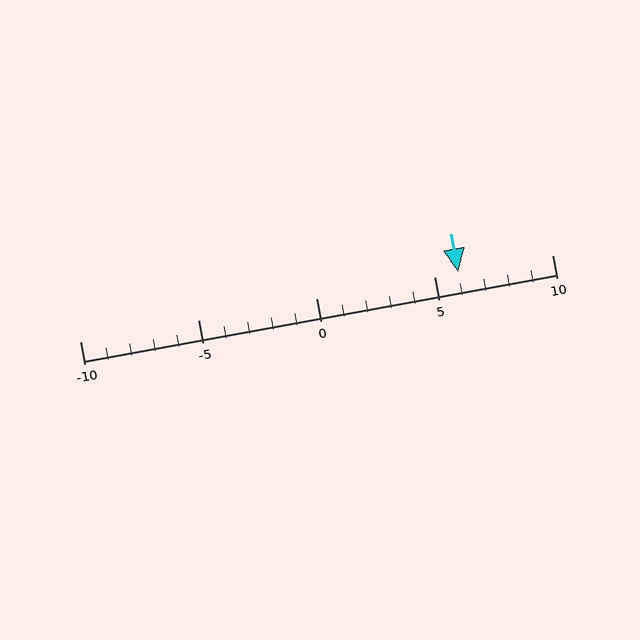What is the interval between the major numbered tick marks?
The major tick marks are spaced 5 units apart.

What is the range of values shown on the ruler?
The ruler shows values from -10 to 10.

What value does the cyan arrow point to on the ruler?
The cyan arrow points to approximately 6.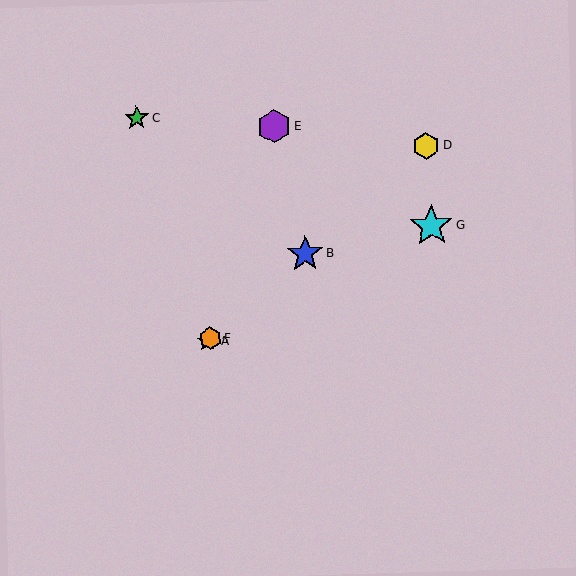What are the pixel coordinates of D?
Object D is at (426, 146).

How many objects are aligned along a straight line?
4 objects (A, B, D, F) are aligned along a straight line.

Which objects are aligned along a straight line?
Objects A, B, D, F are aligned along a straight line.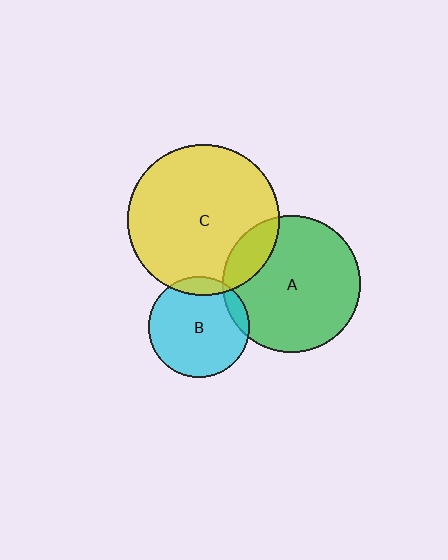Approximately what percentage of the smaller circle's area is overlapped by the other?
Approximately 10%.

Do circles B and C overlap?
Yes.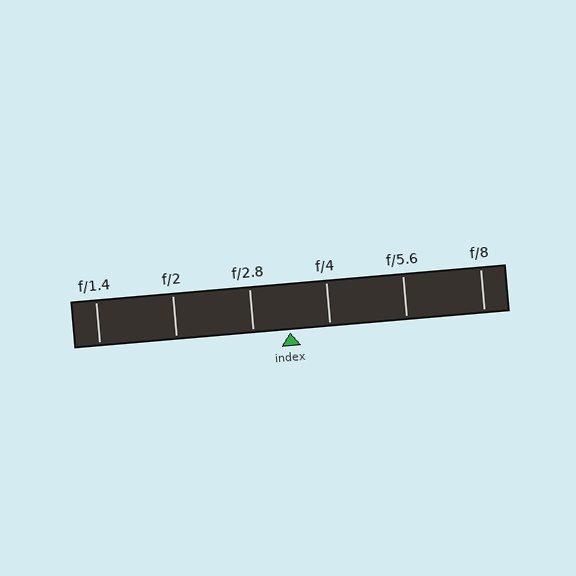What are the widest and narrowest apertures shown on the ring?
The widest aperture shown is f/1.4 and the narrowest is f/8.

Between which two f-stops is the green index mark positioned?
The index mark is between f/2.8 and f/4.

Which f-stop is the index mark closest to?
The index mark is closest to f/2.8.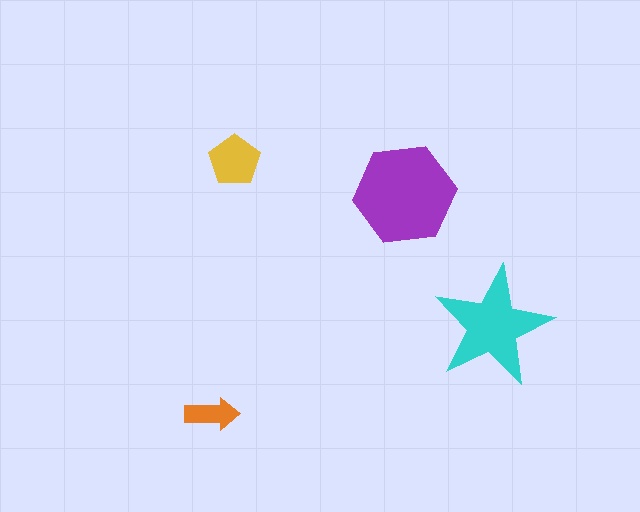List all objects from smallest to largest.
The orange arrow, the yellow pentagon, the cyan star, the purple hexagon.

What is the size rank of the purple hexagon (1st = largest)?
1st.